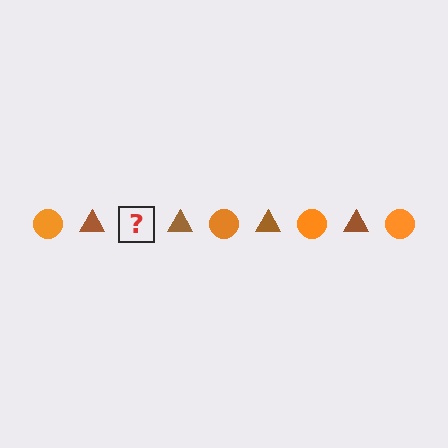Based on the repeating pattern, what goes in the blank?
The blank should be an orange circle.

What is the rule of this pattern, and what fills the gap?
The rule is that the pattern alternates between orange circle and brown triangle. The gap should be filled with an orange circle.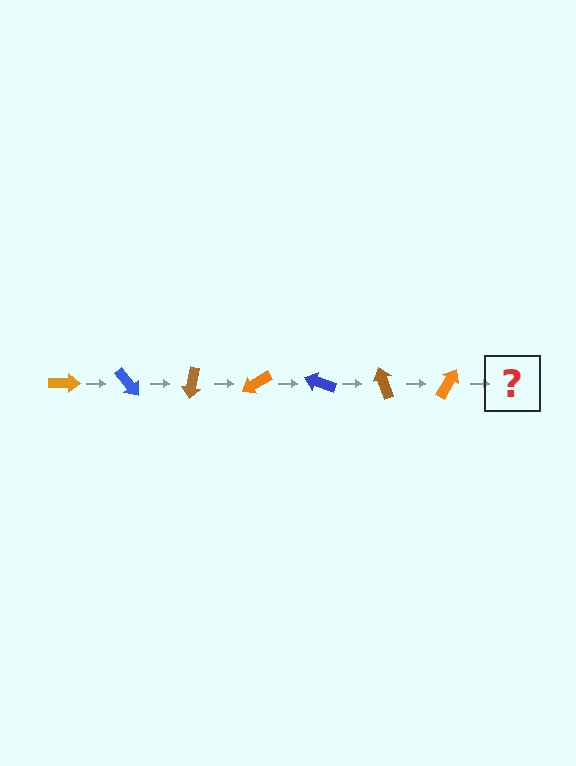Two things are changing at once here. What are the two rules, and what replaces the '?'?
The two rules are that it rotates 50 degrees each step and the color cycles through orange, blue, and brown. The '?' should be a blue arrow, rotated 350 degrees from the start.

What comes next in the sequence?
The next element should be a blue arrow, rotated 350 degrees from the start.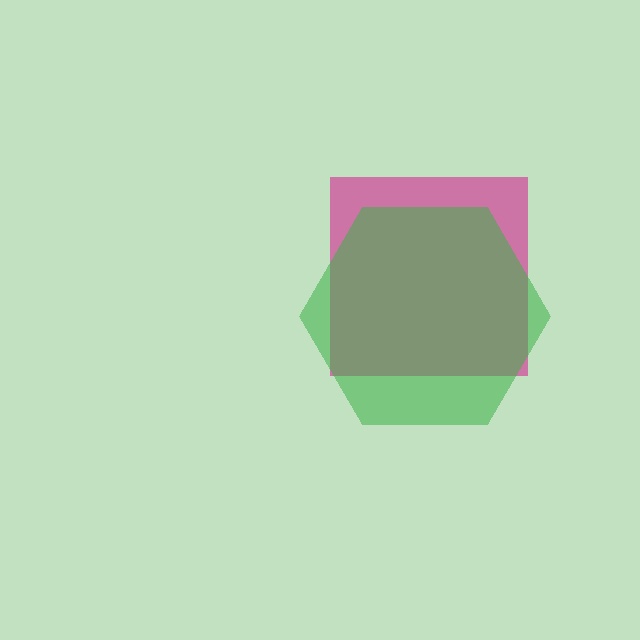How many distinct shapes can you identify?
There are 2 distinct shapes: a magenta square, a green hexagon.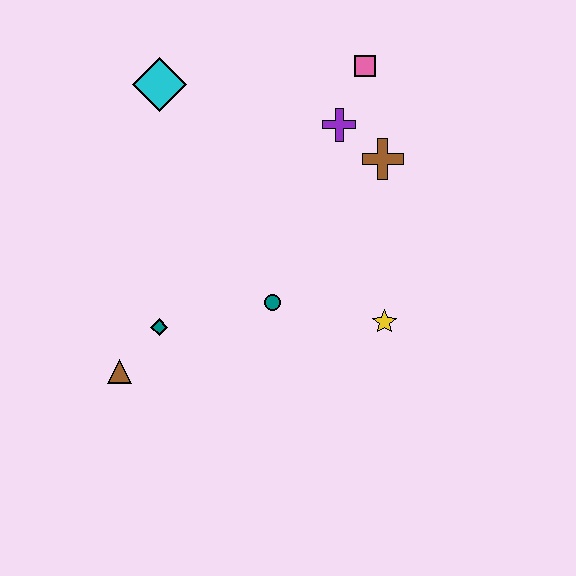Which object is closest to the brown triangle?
The teal diamond is closest to the brown triangle.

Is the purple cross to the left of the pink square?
Yes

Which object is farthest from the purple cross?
The brown triangle is farthest from the purple cross.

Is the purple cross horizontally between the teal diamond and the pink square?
Yes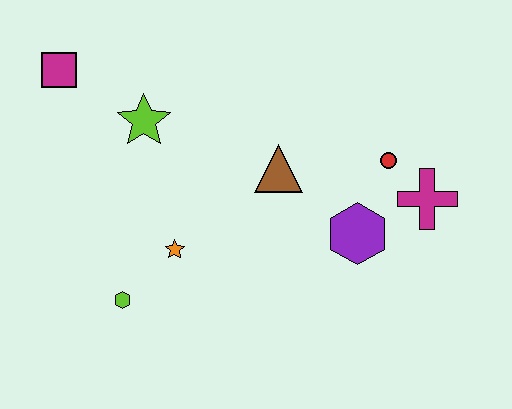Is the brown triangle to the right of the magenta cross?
No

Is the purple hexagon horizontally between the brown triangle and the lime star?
No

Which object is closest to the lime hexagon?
The orange star is closest to the lime hexagon.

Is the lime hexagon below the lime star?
Yes